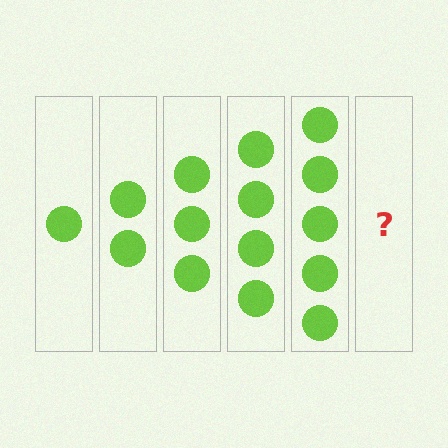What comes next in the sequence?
The next element should be 6 circles.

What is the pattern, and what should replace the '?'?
The pattern is that each step adds one more circle. The '?' should be 6 circles.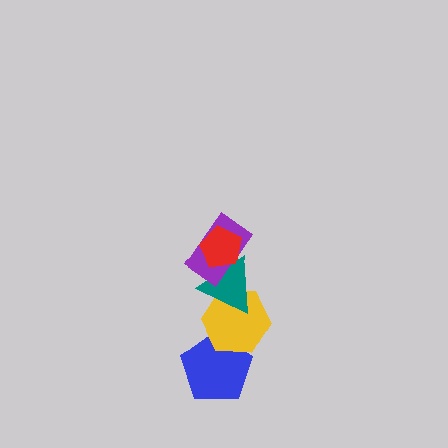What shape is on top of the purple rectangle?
The red pentagon is on top of the purple rectangle.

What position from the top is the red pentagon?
The red pentagon is 1st from the top.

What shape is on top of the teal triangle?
The purple rectangle is on top of the teal triangle.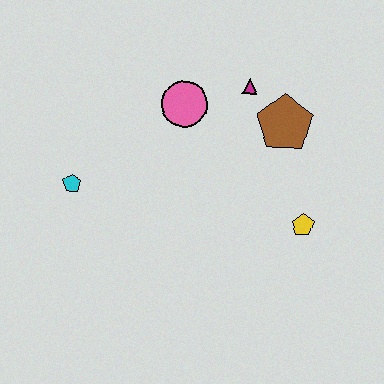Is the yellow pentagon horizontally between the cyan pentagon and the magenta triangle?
No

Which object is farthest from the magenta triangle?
The cyan pentagon is farthest from the magenta triangle.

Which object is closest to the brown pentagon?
The magenta triangle is closest to the brown pentagon.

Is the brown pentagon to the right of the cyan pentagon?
Yes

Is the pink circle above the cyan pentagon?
Yes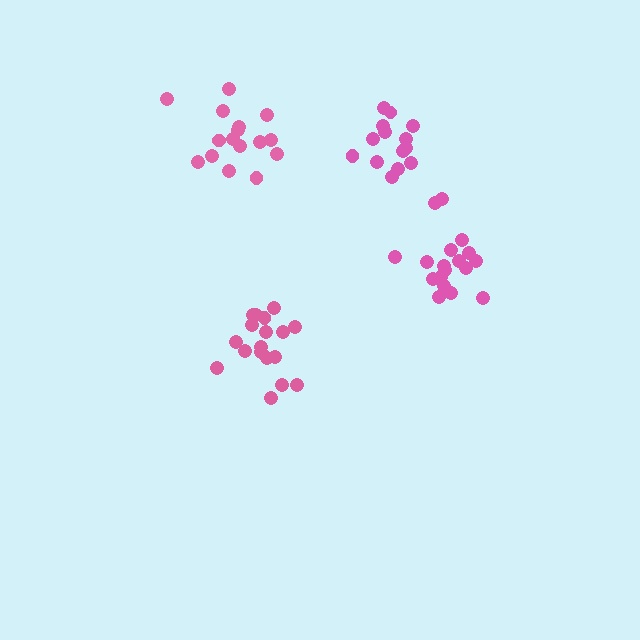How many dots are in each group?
Group 1: 18 dots, Group 2: 14 dots, Group 3: 16 dots, Group 4: 18 dots (66 total).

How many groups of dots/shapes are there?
There are 4 groups.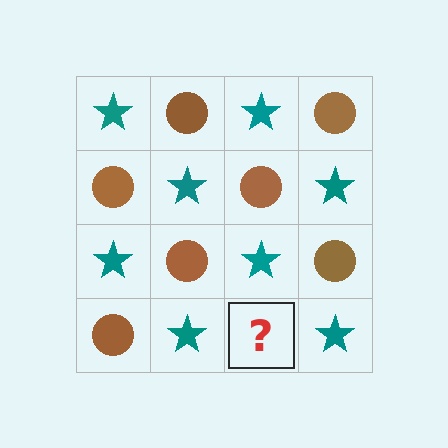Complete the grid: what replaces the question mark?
The question mark should be replaced with a brown circle.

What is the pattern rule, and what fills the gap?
The rule is that it alternates teal star and brown circle in a checkerboard pattern. The gap should be filled with a brown circle.